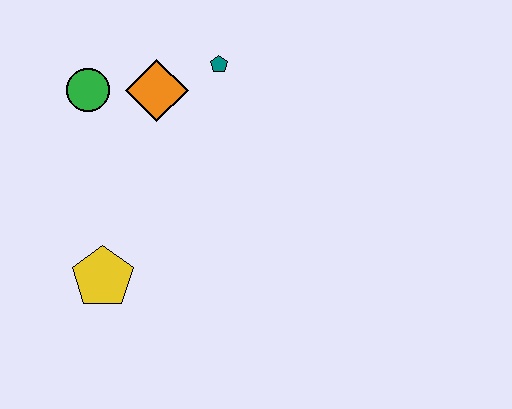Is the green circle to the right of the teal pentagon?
No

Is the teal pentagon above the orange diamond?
Yes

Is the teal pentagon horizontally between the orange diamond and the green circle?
No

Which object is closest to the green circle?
The orange diamond is closest to the green circle.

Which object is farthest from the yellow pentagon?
The teal pentagon is farthest from the yellow pentagon.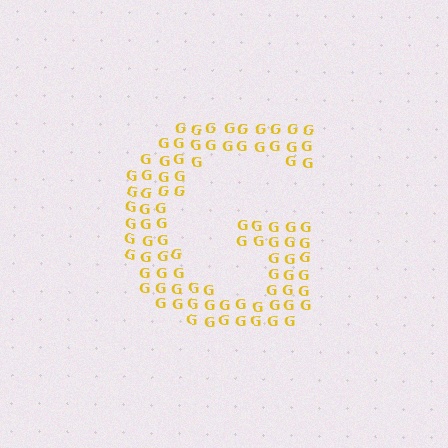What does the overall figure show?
The overall figure shows the letter G.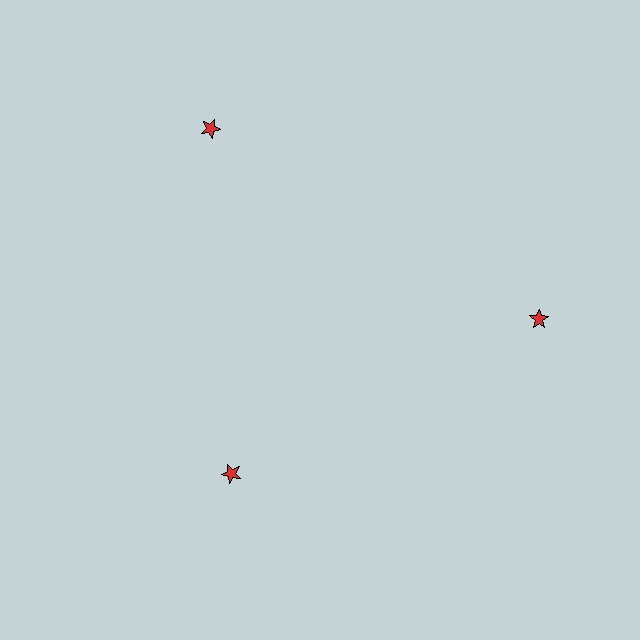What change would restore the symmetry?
The symmetry would be restored by moving it outward, back onto the ring so that all 3 stars sit at equal angles and equal distance from the center.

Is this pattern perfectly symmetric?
No. The 3 red stars are arranged in a ring, but one element near the 7 o'clock position is pulled inward toward the center, breaking the 3-fold rotational symmetry.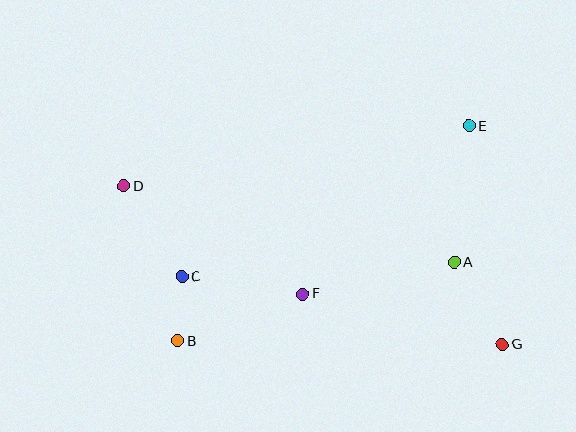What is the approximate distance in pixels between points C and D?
The distance between C and D is approximately 107 pixels.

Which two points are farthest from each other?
Points D and G are farthest from each other.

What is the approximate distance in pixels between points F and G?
The distance between F and G is approximately 206 pixels.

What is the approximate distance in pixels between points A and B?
The distance between A and B is approximately 287 pixels.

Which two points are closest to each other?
Points B and C are closest to each other.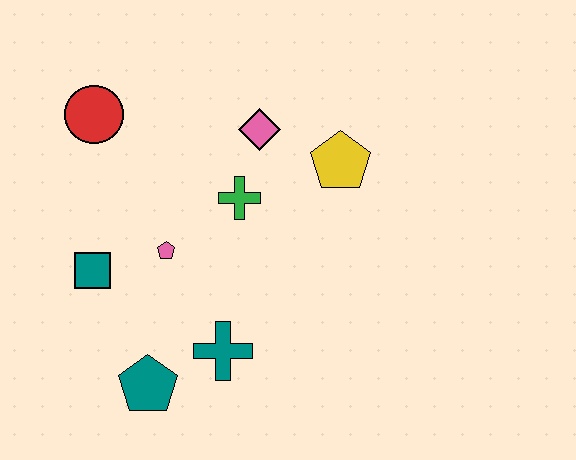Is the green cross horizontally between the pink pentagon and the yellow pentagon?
Yes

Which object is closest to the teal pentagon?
The teal cross is closest to the teal pentagon.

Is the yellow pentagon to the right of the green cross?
Yes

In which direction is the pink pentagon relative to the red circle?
The pink pentagon is below the red circle.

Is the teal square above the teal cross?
Yes